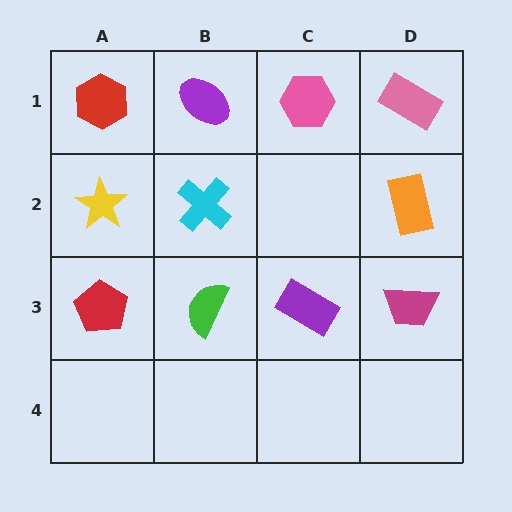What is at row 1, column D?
A pink rectangle.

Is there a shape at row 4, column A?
No, that cell is empty.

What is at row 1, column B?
A purple ellipse.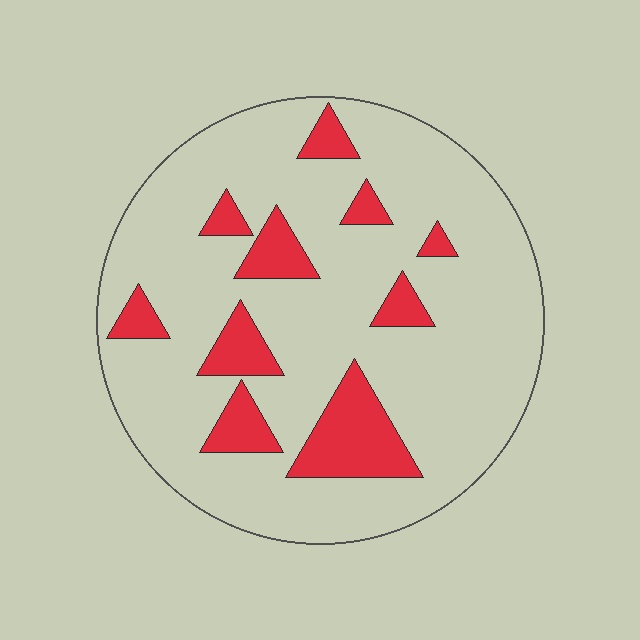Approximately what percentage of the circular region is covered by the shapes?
Approximately 15%.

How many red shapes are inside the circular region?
10.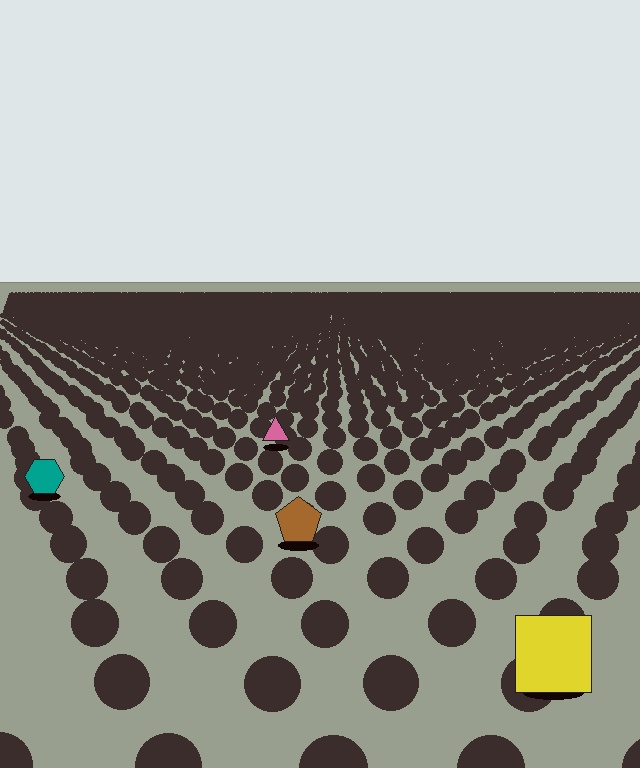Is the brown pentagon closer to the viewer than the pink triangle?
Yes. The brown pentagon is closer — you can tell from the texture gradient: the ground texture is coarser near it.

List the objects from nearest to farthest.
From nearest to farthest: the yellow square, the brown pentagon, the teal hexagon, the pink triangle.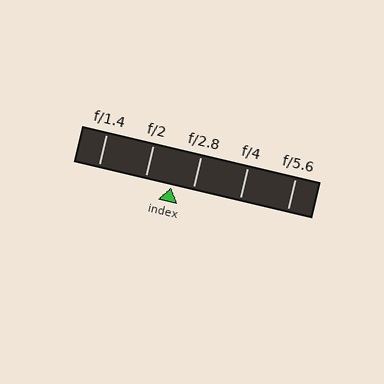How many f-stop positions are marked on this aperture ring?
There are 5 f-stop positions marked.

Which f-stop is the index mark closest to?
The index mark is closest to f/2.8.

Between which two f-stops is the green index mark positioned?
The index mark is between f/2 and f/2.8.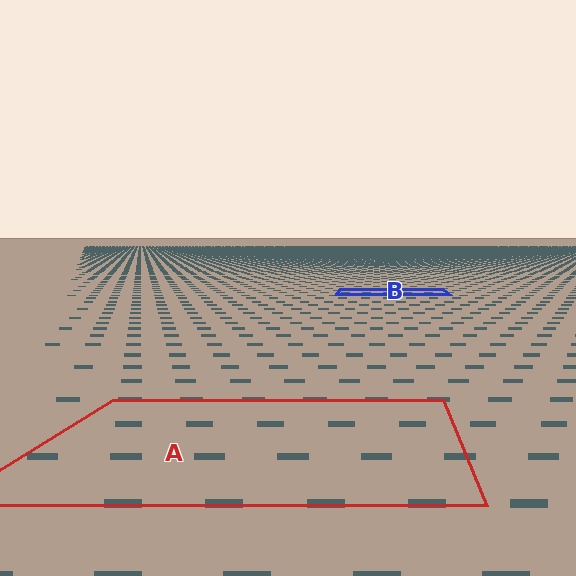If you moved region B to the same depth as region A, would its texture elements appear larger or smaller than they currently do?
They would appear larger. At a closer depth, the same texture elements are projected at a bigger on-screen size.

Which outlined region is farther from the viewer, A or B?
Region B is farther from the viewer — the texture elements inside it appear smaller and more densely packed.